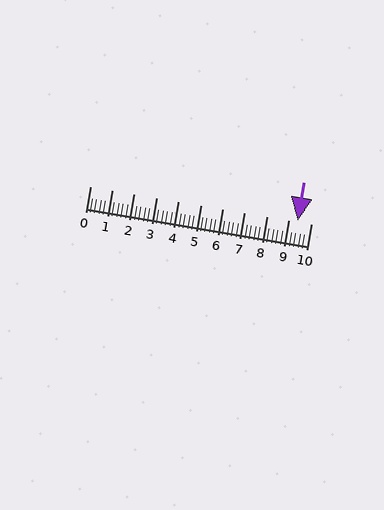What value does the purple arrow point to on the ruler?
The purple arrow points to approximately 9.4.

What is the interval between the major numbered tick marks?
The major tick marks are spaced 1 units apart.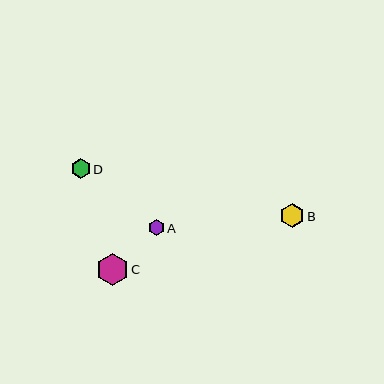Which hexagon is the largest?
Hexagon C is the largest with a size of approximately 32 pixels.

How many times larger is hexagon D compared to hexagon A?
Hexagon D is approximately 1.2 times the size of hexagon A.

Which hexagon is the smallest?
Hexagon A is the smallest with a size of approximately 16 pixels.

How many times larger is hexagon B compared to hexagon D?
Hexagon B is approximately 1.2 times the size of hexagon D.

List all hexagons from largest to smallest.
From largest to smallest: C, B, D, A.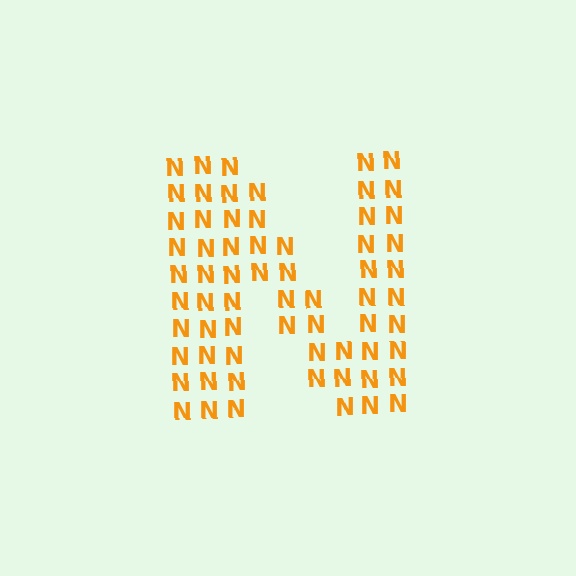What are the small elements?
The small elements are letter N's.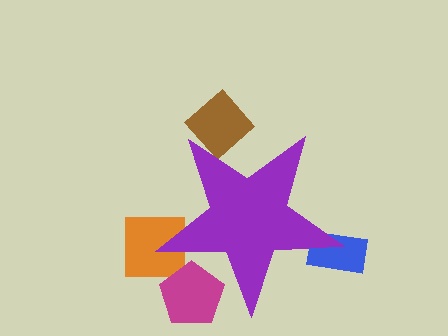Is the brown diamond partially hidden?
Yes, the brown diamond is partially hidden behind the purple star.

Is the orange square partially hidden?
Yes, the orange square is partially hidden behind the purple star.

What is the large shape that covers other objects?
A purple star.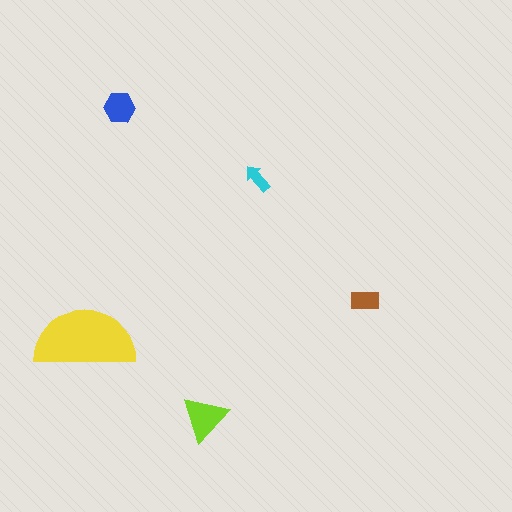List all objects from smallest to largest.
The cyan arrow, the brown rectangle, the blue hexagon, the lime triangle, the yellow semicircle.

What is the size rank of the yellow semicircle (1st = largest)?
1st.